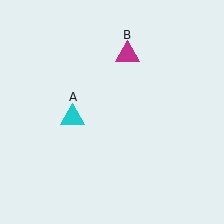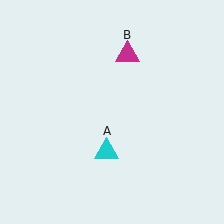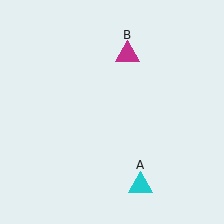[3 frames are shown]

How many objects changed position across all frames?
1 object changed position: cyan triangle (object A).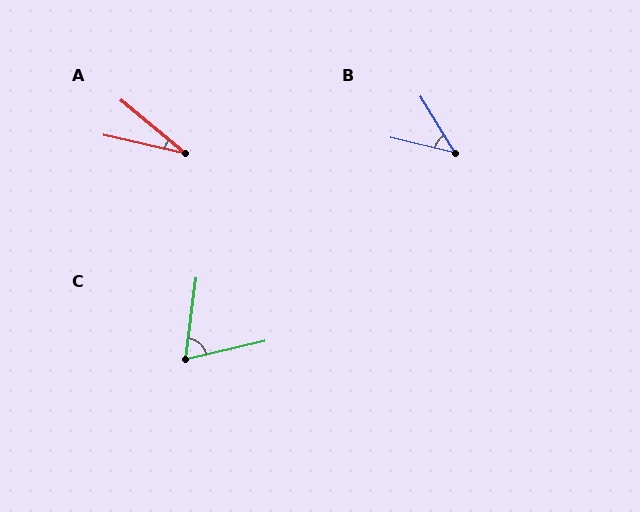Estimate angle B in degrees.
Approximately 45 degrees.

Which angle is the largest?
C, at approximately 70 degrees.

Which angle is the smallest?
A, at approximately 27 degrees.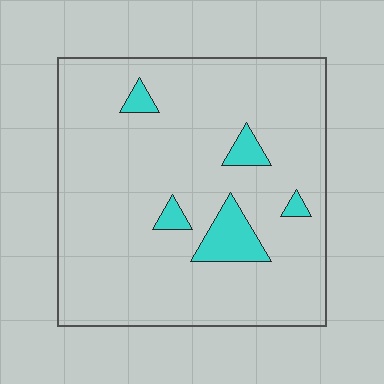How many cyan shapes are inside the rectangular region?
5.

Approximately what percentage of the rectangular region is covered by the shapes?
Approximately 10%.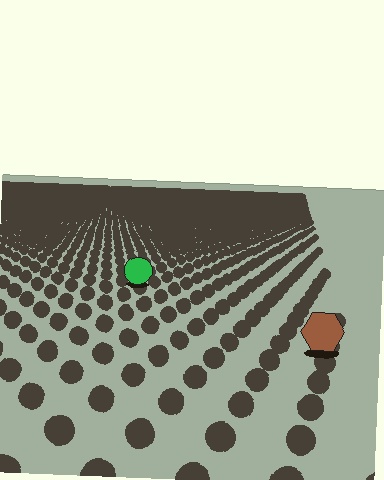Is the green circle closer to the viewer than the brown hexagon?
No. The brown hexagon is closer — you can tell from the texture gradient: the ground texture is coarser near it.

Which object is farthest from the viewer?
The green circle is farthest from the viewer. It appears smaller and the ground texture around it is denser.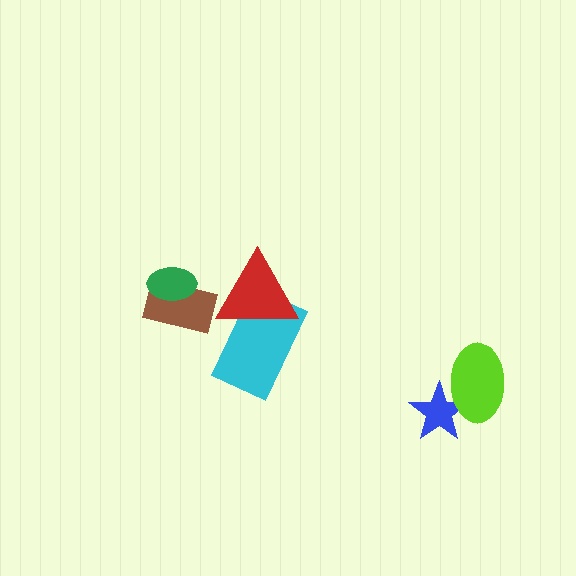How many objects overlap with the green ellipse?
1 object overlaps with the green ellipse.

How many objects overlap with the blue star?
1 object overlaps with the blue star.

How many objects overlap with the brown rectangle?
1 object overlaps with the brown rectangle.